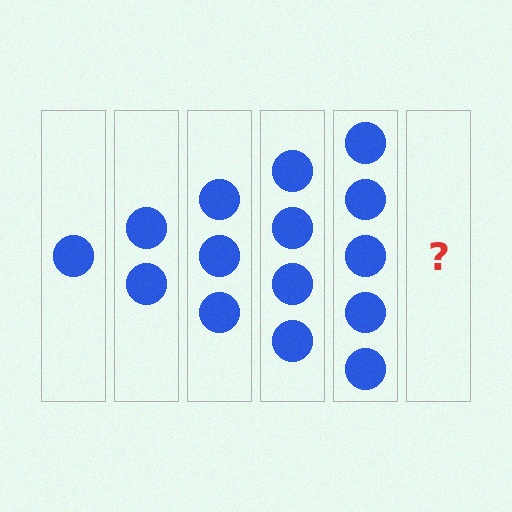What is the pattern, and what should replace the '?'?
The pattern is that each step adds one more circle. The '?' should be 6 circles.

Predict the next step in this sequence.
The next step is 6 circles.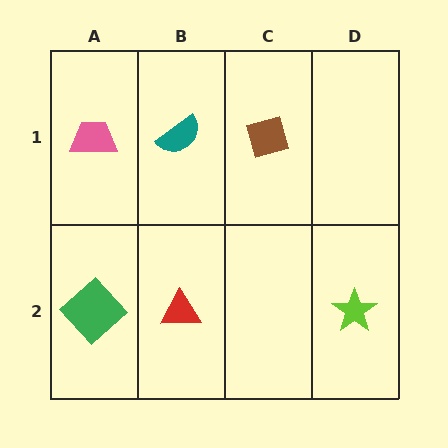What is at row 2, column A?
A green diamond.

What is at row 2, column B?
A red triangle.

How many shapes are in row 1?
3 shapes.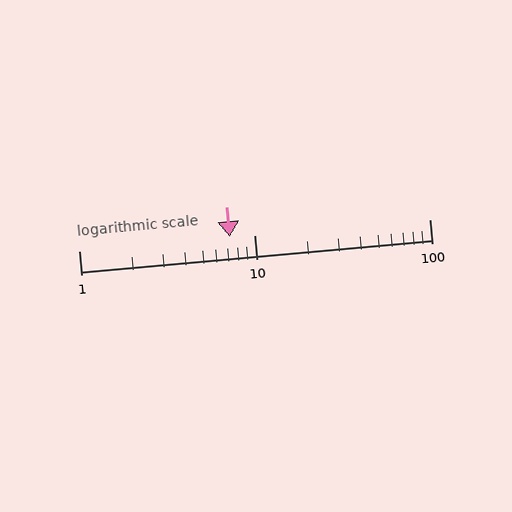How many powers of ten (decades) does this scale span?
The scale spans 2 decades, from 1 to 100.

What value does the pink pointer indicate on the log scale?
The pointer indicates approximately 7.3.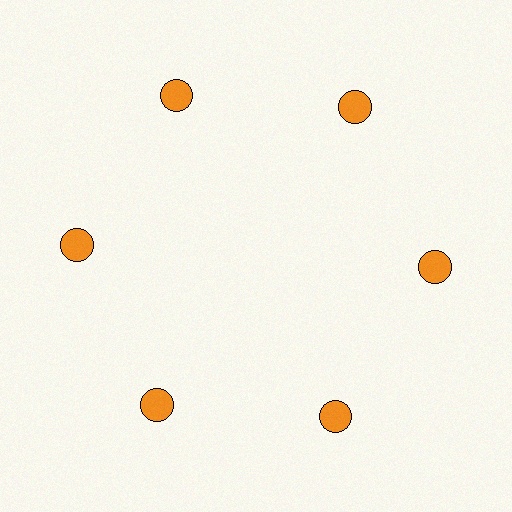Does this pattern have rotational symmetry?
Yes, this pattern has 6-fold rotational symmetry. It looks the same after rotating 60 degrees around the center.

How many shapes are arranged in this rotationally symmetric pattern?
There are 6 shapes, arranged in 6 groups of 1.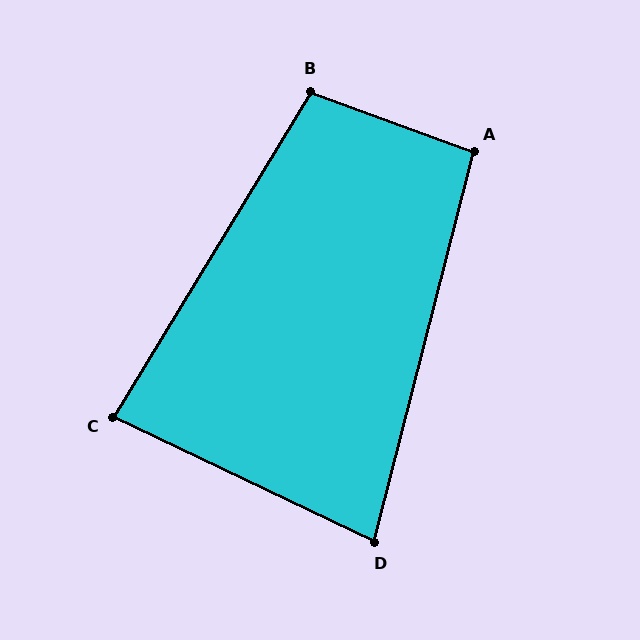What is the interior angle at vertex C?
Approximately 84 degrees (acute).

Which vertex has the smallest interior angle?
D, at approximately 79 degrees.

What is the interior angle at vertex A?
Approximately 96 degrees (obtuse).